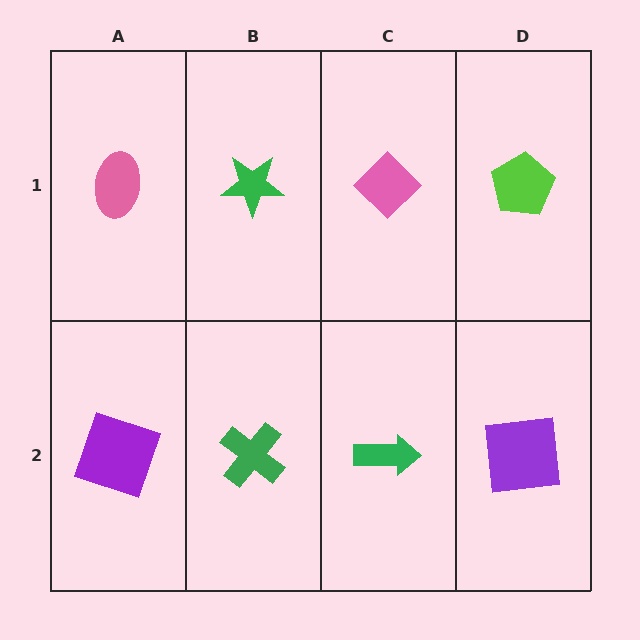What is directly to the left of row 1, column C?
A green star.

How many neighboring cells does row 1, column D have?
2.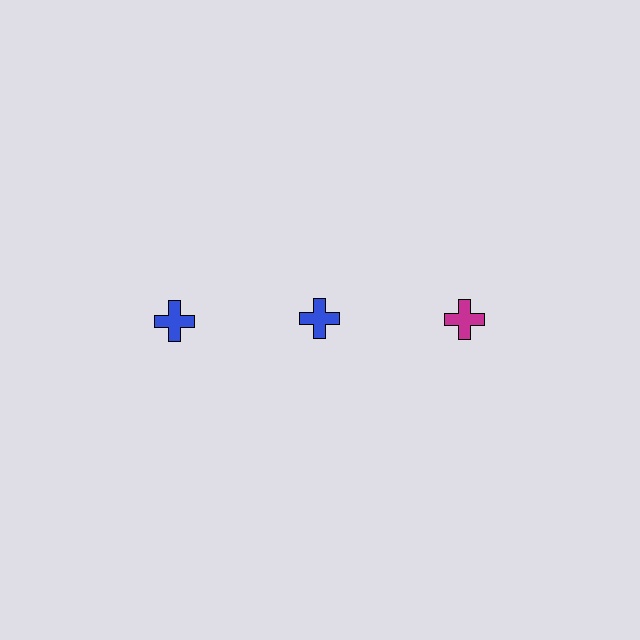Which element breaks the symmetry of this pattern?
The magenta cross in the top row, center column breaks the symmetry. All other shapes are blue crosses.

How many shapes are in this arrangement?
There are 3 shapes arranged in a grid pattern.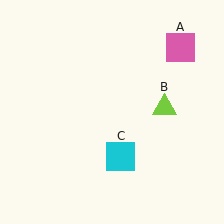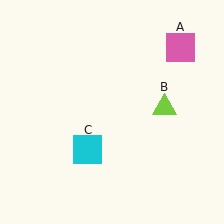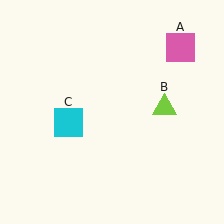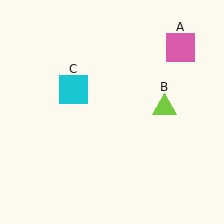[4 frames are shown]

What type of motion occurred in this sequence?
The cyan square (object C) rotated clockwise around the center of the scene.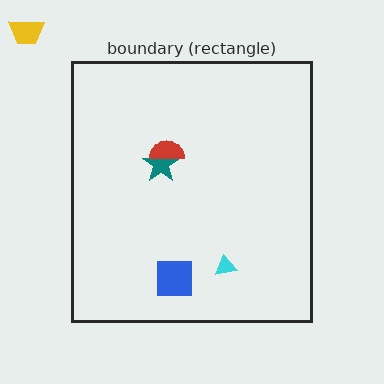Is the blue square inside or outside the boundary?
Inside.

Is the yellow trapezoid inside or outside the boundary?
Outside.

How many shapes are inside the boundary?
4 inside, 1 outside.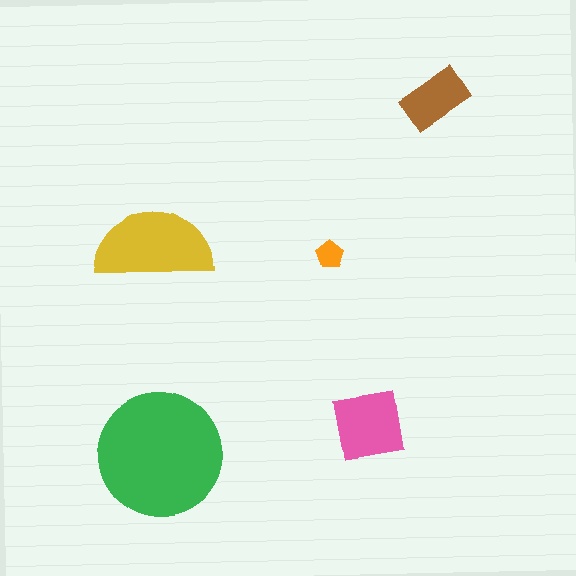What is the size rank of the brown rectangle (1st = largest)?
4th.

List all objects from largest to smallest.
The green circle, the yellow semicircle, the pink square, the brown rectangle, the orange pentagon.